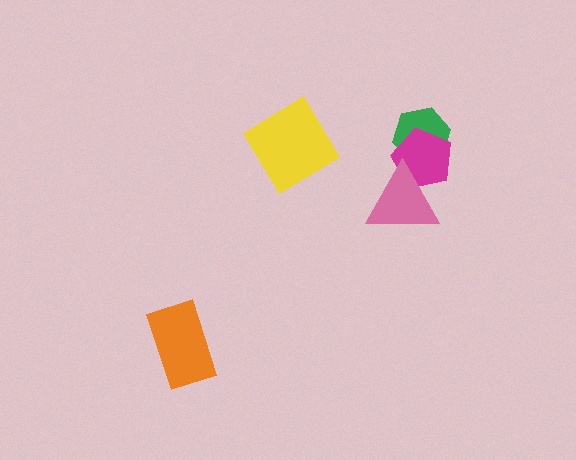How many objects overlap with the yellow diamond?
0 objects overlap with the yellow diamond.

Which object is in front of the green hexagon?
The magenta pentagon is in front of the green hexagon.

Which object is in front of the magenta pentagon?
The pink triangle is in front of the magenta pentagon.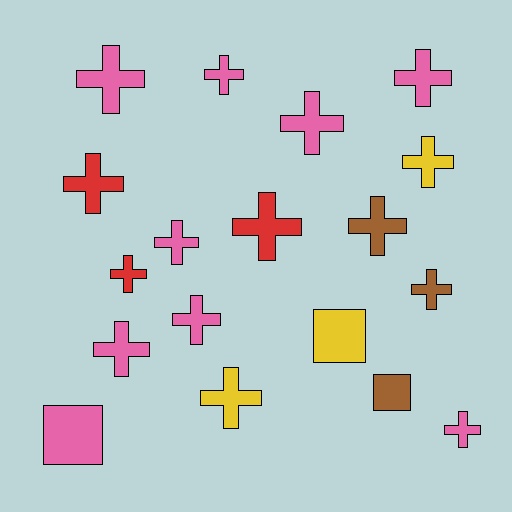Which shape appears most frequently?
Cross, with 15 objects.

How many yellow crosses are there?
There are 2 yellow crosses.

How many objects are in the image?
There are 18 objects.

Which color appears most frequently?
Pink, with 9 objects.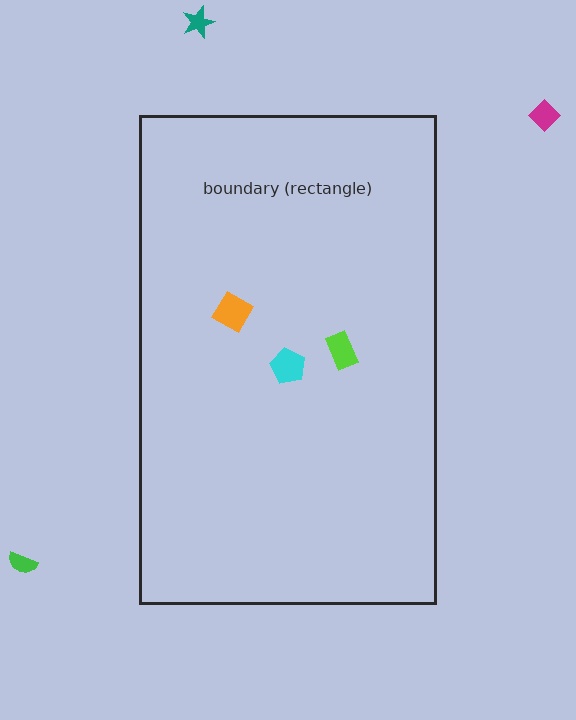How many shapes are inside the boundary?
3 inside, 3 outside.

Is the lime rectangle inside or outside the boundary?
Inside.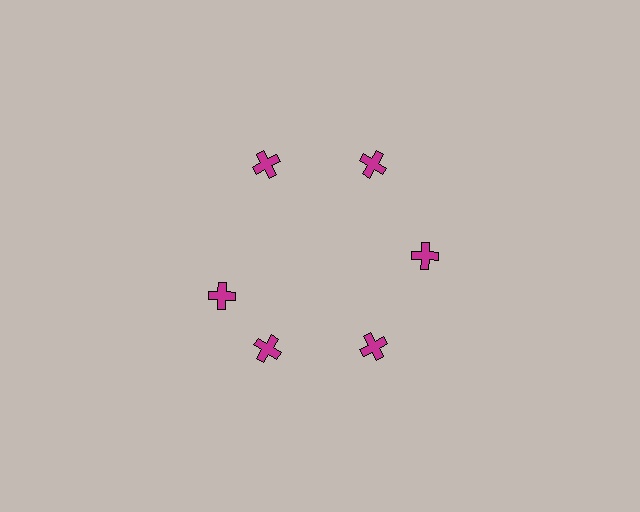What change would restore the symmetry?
The symmetry would be restored by rotating it back into even spacing with its neighbors so that all 6 crosses sit at equal angles and equal distance from the center.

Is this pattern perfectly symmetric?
No. The 6 magenta crosses are arranged in a ring, but one element near the 9 o'clock position is rotated out of alignment along the ring, breaking the 6-fold rotational symmetry.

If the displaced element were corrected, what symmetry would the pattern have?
It would have 6-fold rotational symmetry — the pattern would map onto itself every 60 degrees.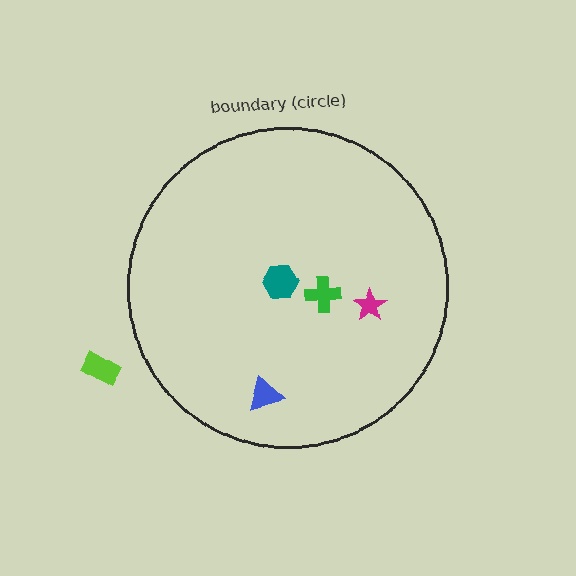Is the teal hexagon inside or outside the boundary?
Inside.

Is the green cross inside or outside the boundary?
Inside.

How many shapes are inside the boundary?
4 inside, 1 outside.